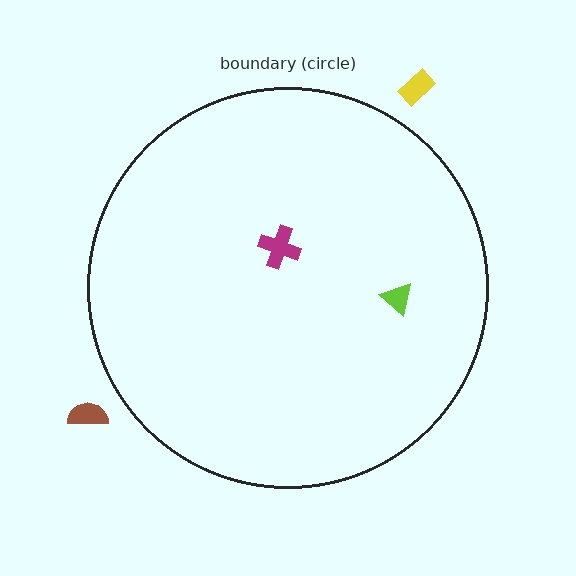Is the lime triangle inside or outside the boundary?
Inside.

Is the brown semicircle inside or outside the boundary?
Outside.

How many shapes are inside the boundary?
2 inside, 2 outside.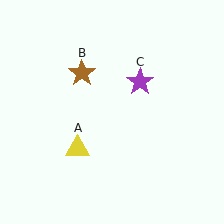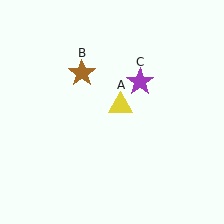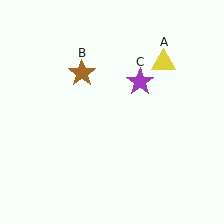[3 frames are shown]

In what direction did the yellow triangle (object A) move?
The yellow triangle (object A) moved up and to the right.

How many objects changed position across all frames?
1 object changed position: yellow triangle (object A).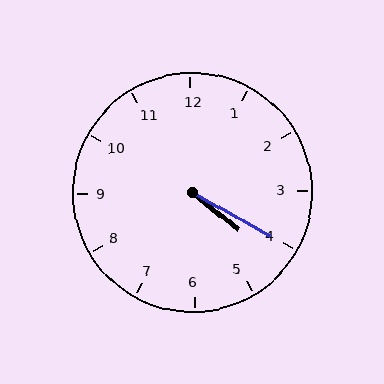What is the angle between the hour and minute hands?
Approximately 10 degrees.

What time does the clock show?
4:20.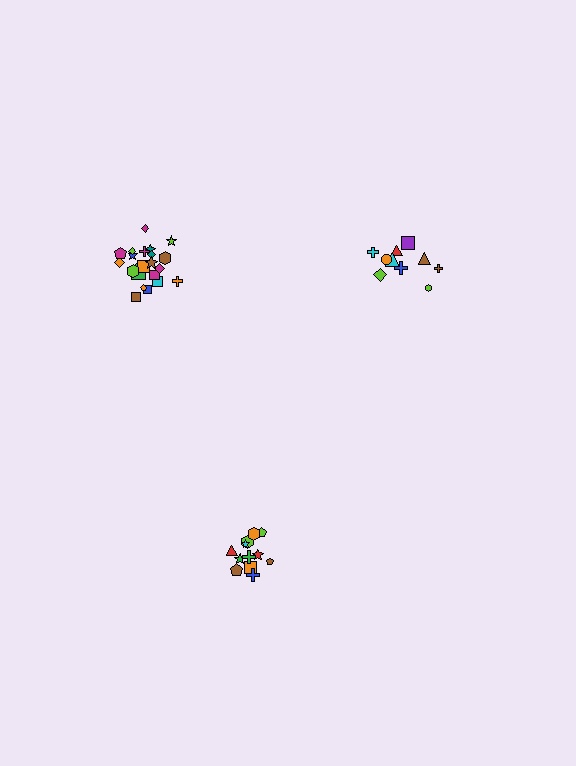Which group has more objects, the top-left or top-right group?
The top-left group.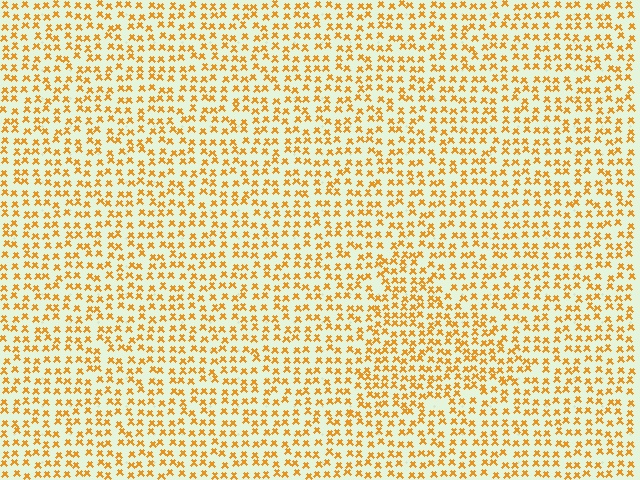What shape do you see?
I see a triangle.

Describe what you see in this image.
The image contains small orange elements arranged at two different densities. A triangle-shaped region is visible where the elements are more densely packed than the surrounding area.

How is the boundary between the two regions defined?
The boundary is defined by a change in element density (approximately 1.4x ratio). All elements are the same color, size, and shape.